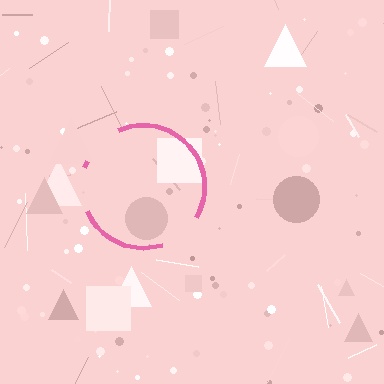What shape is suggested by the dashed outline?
The dashed outline suggests a circle.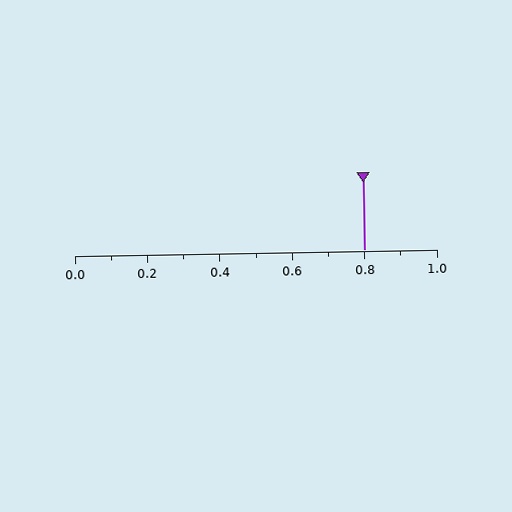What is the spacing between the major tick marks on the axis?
The major ticks are spaced 0.2 apart.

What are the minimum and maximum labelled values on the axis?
The axis runs from 0.0 to 1.0.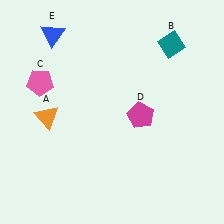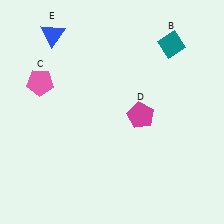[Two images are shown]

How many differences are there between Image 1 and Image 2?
There is 1 difference between the two images.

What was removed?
The orange triangle (A) was removed in Image 2.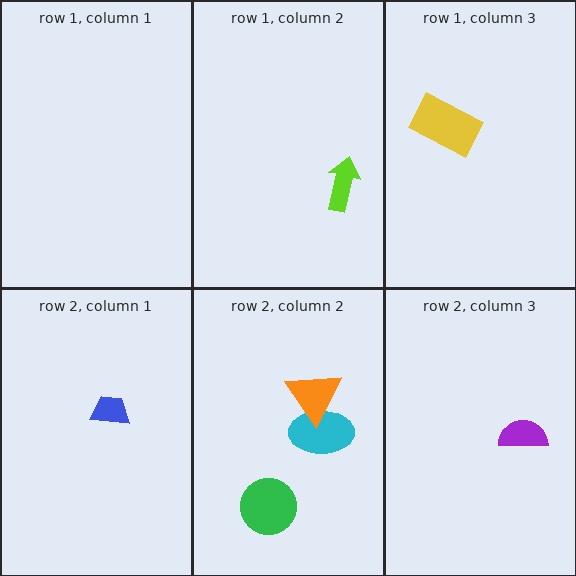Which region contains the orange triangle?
The row 2, column 2 region.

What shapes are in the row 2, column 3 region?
The purple semicircle.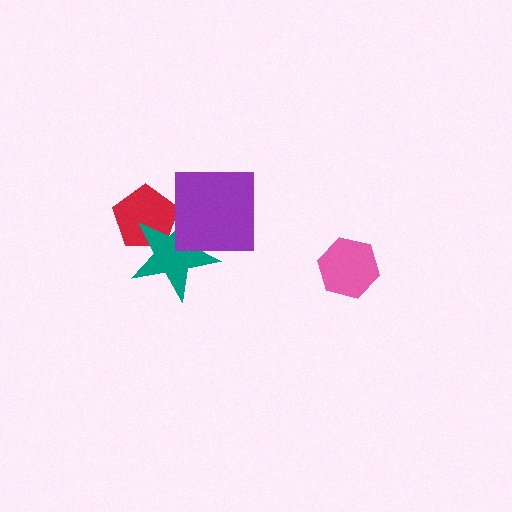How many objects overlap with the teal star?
2 objects overlap with the teal star.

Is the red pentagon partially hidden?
Yes, it is partially covered by another shape.